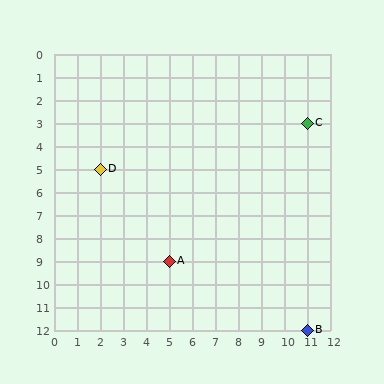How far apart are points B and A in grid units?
Points B and A are 6 columns and 3 rows apart (about 6.7 grid units diagonally).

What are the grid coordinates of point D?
Point D is at grid coordinates (2, 5).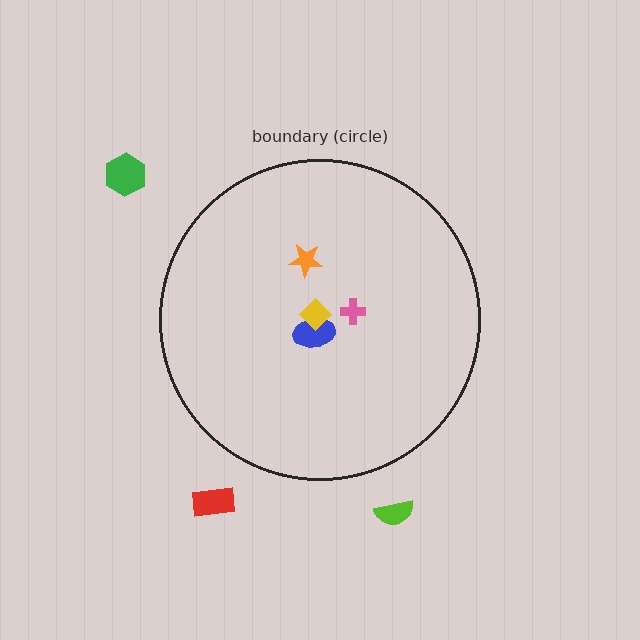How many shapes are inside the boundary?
4 inside, 3 outside.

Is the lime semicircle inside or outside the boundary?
Outside.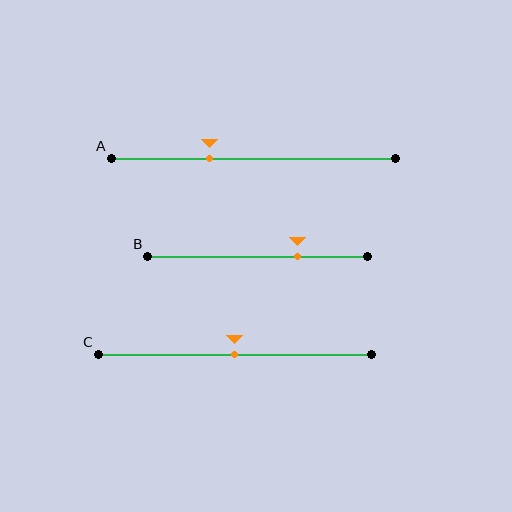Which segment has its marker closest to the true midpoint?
Segment C has its marker closest to the true midpoint.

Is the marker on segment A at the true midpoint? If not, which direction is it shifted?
No, the marker on segment A is shifted to the left by about 15% of the segment length.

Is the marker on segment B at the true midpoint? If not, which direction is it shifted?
No, the marker on segment B is shifted to the right by about 18% of the segment length.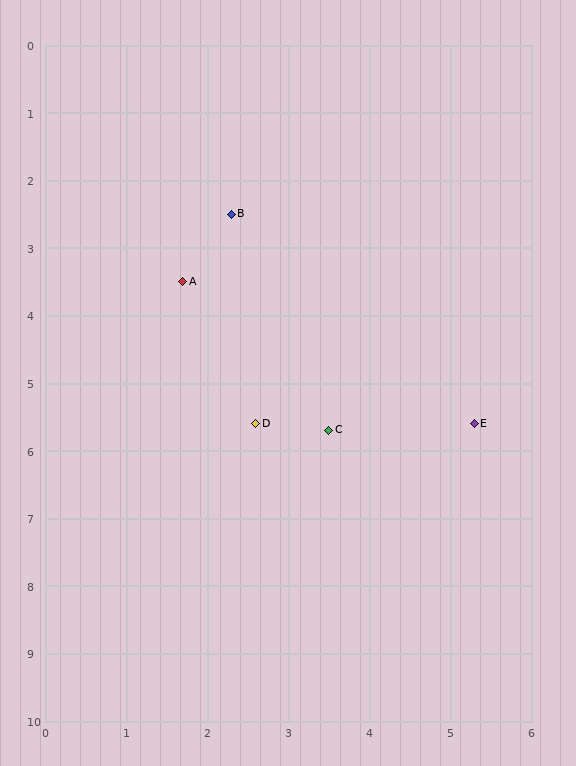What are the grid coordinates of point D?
Point D is at approximately (2.6, 5.6).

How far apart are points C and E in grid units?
Points C and E are about 1.8 grid units apart.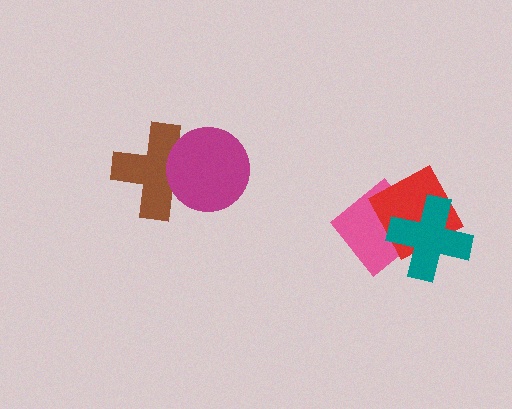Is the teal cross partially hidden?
No, no other shape covers it.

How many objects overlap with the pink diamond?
2 objects overlap with the pink diamond.